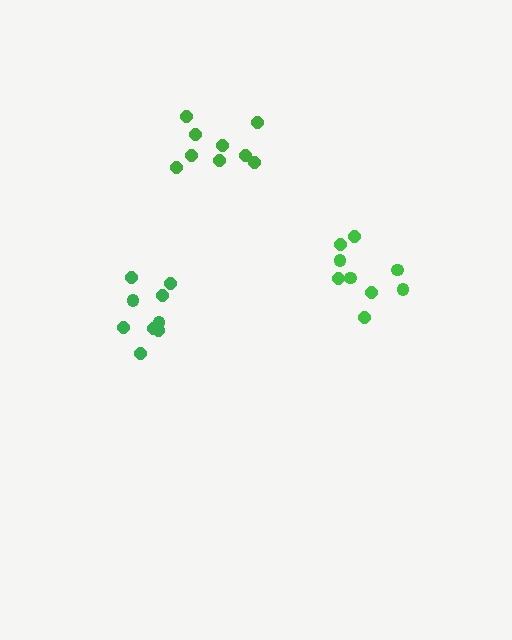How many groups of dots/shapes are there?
There are 3 groups.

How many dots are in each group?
Group 1: 9 dots, Group 2: 9 dots, Group 3: 9 dots (27 total).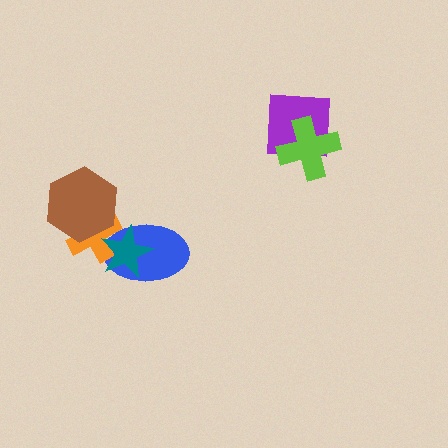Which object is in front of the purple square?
The lime cross is in front of the purple square.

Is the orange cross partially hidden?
Yes, it is partially covered by another shape.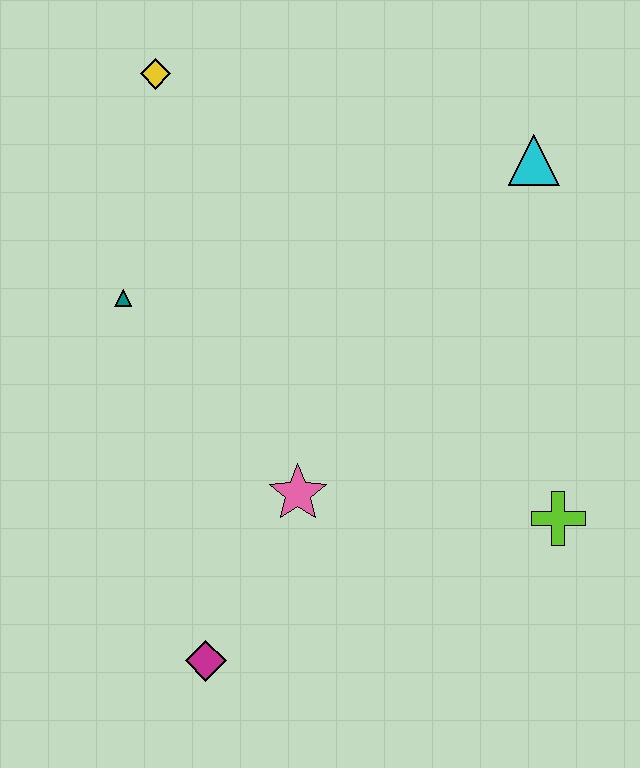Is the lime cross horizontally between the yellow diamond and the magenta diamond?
No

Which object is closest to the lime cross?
The pink star is closest to the lime cross.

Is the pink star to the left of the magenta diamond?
No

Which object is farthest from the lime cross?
The yellow diamond is farthest from the lime cross.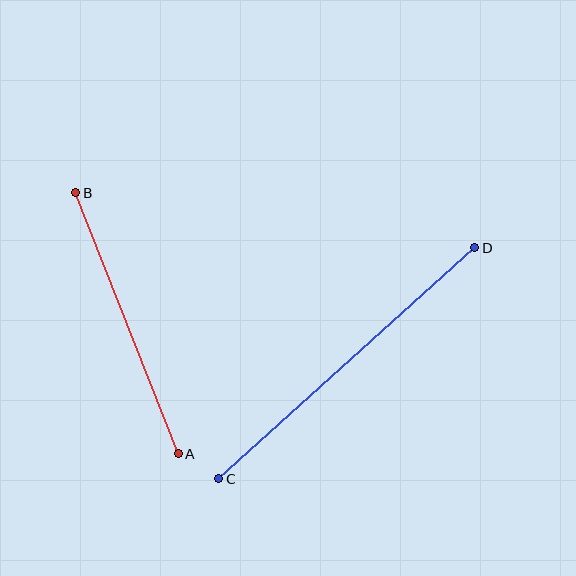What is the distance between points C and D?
The distance is approximately 345 pixels.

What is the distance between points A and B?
The distance is approximately 280 pixels.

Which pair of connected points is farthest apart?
Points C and D are farthest apart.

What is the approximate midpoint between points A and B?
The midpoint is at approximately (127, 323) pixels.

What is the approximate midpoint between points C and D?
The midpoint is at approximately (347, 363) pixels.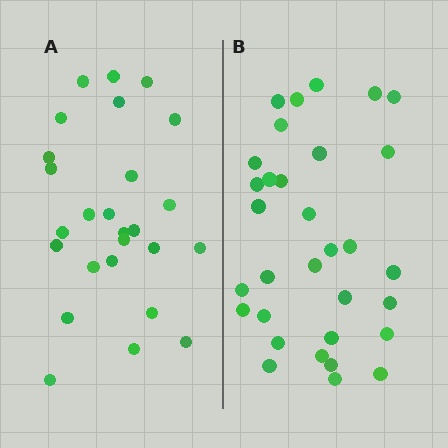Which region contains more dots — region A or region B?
Region B (the right region) has more dots.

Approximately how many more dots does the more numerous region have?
Region B has about 6 more dots than region A.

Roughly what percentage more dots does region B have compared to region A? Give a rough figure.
About 25% more.